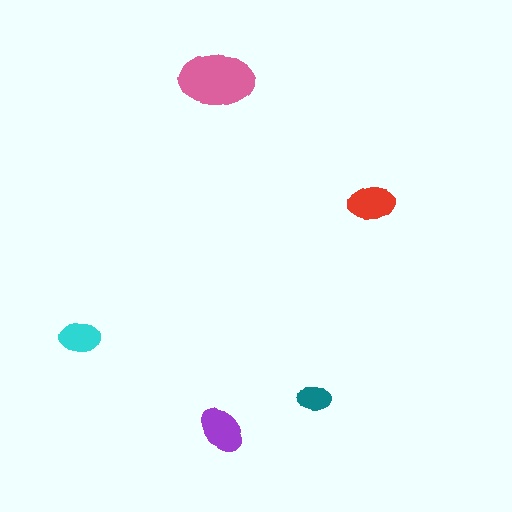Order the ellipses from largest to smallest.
the pink one, the purple one, the red one, the cyan one, the teal one.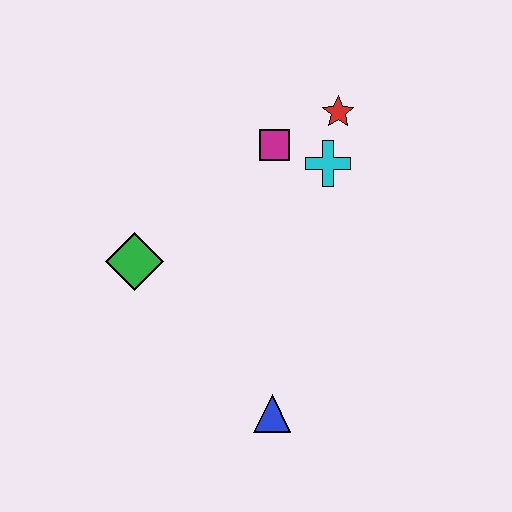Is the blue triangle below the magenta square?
Yes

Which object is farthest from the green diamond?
The red star is farthest from the green diamond.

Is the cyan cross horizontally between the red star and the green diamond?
Yes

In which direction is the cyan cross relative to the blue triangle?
The cyan cross is above the blue triangle.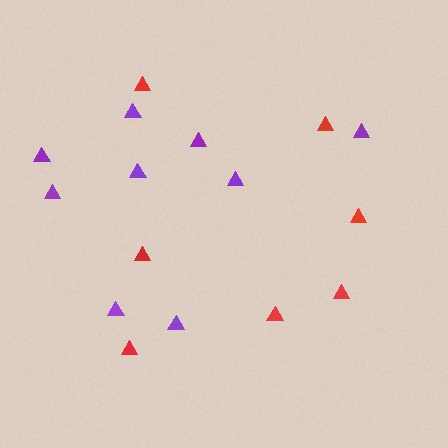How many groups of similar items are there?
There are 2 groups: one group of red triangles (7) and one group of purple triangles (9).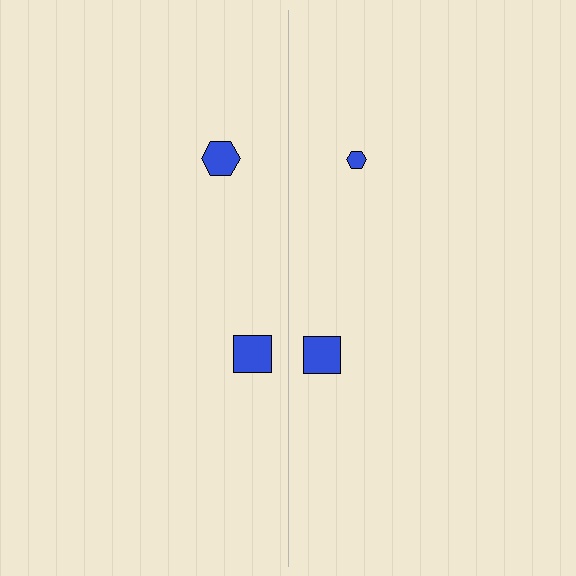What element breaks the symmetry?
The blue hexagon on the right side has a different size than its mirror counterpart.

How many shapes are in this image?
There are 4 shapes in this image.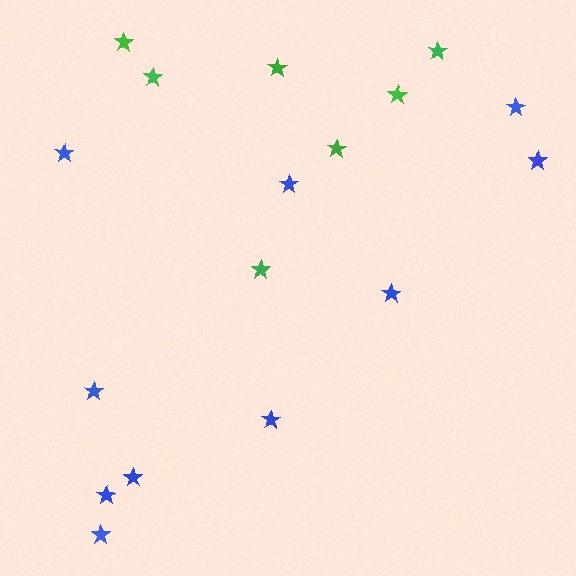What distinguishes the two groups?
There are 2 groups: one group of blue stars (10) and one group of green stars (7).